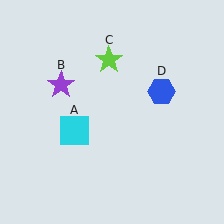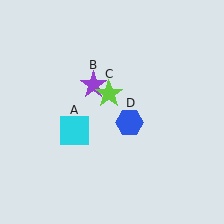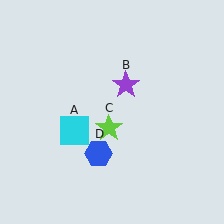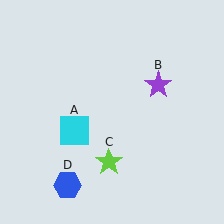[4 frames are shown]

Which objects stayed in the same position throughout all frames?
Cyan square (object A) remained stationary.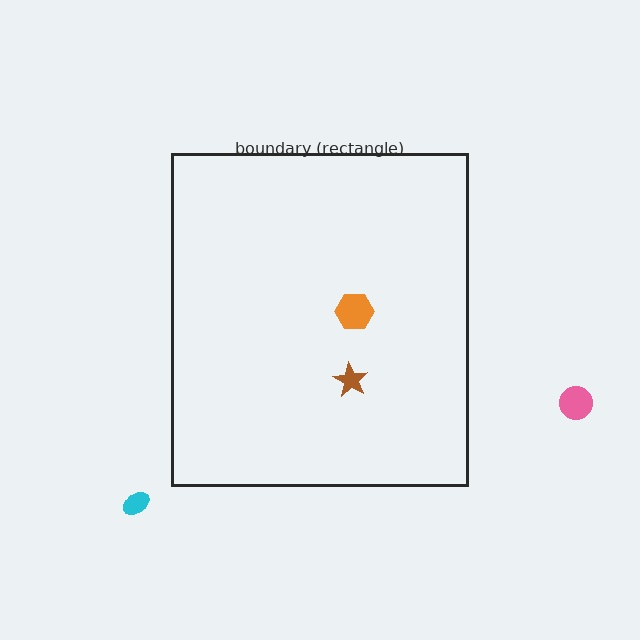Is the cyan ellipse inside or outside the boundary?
Outside.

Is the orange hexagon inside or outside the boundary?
Inside.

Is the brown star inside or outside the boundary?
Inside.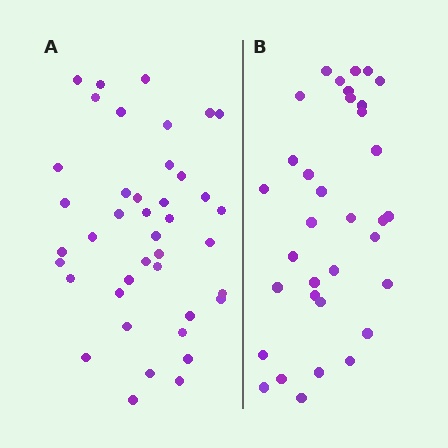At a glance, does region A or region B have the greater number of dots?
Region A (the left region) has more dots.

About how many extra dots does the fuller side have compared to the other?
Region A has roughly 8 or so more dots than region B.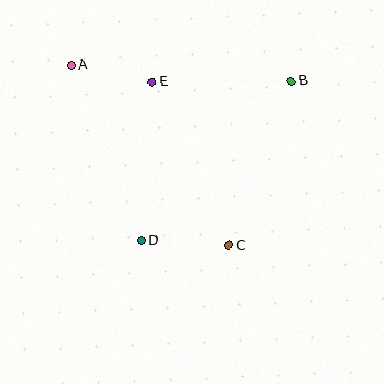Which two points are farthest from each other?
Points A and C are farthest from each other.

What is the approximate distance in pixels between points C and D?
The distance between C and D is approximately 88 pixels.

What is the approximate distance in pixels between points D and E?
The distance between D and E is approximately 159 pixels.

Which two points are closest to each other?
Points A and E are closest to each other.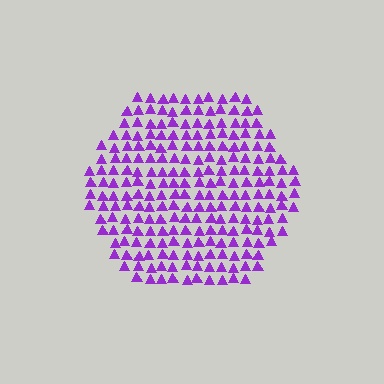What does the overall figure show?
The overall figure shows a hexagon.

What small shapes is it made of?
It is made of small triangles.